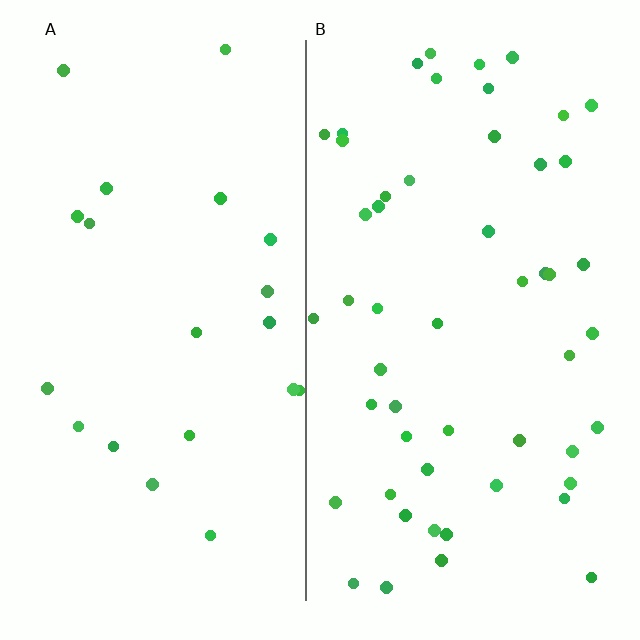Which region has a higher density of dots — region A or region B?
B (the right).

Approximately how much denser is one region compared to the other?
Approximately 2.5× — region B over region A.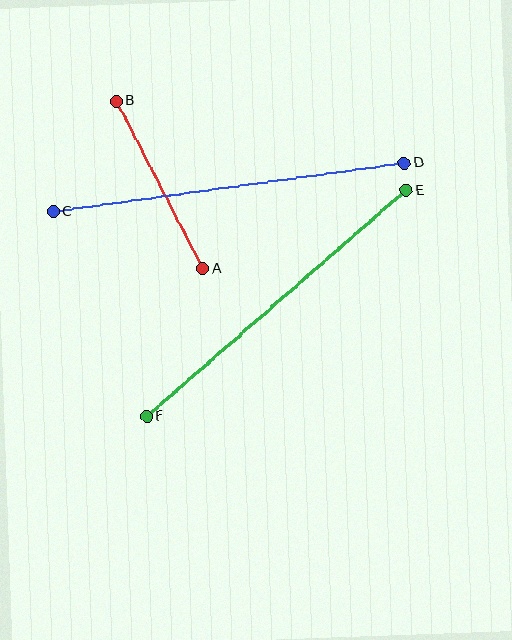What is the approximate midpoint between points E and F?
The midpoint is at approximately (277, 303) pixels.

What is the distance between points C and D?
The distance is approximately 354 pixels.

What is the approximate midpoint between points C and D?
The midpoint is at approximately (229, 187) pixels.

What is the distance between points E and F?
The distance is approximately 344 pixels.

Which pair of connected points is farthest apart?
Points C and D are farthest apart.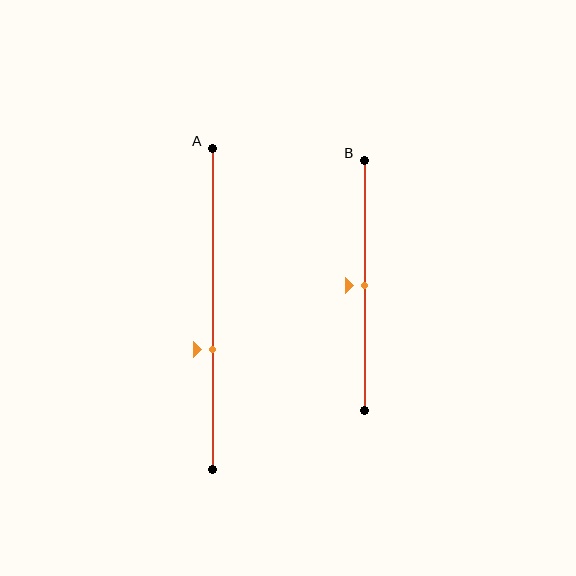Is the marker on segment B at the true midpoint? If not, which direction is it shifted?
Yes, the marker on segment B is at the true midpoint.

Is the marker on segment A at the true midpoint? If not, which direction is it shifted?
No, the marker on segment A is shifted downward by about 13% of the segment length.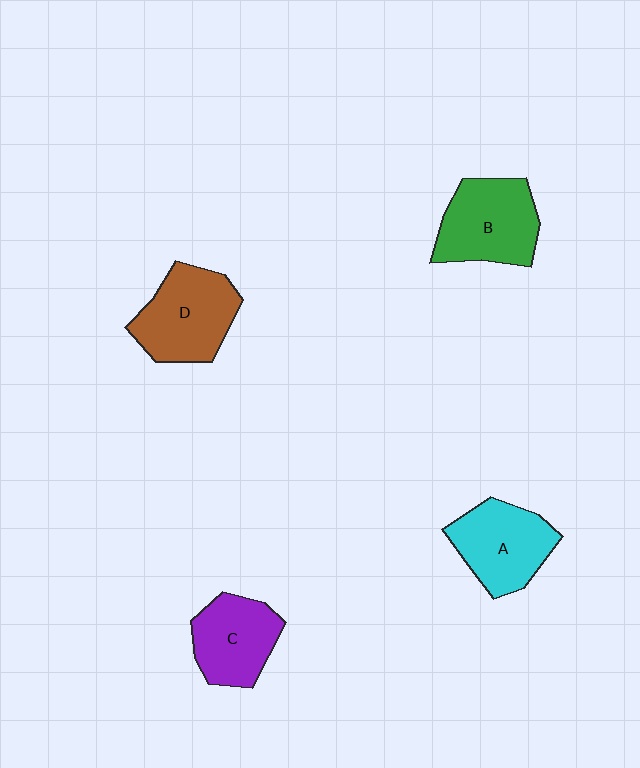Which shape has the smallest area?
Shape C (purple).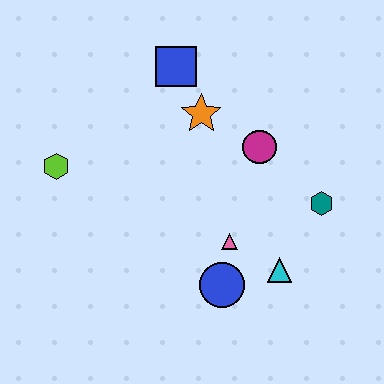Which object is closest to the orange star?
The blue square is closest to the orange star.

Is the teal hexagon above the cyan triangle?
Yes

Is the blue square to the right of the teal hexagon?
No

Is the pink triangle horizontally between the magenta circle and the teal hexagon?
No